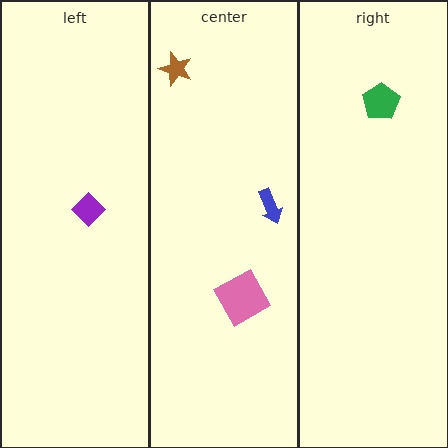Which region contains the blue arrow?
The center region.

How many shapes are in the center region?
3.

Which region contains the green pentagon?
The right region.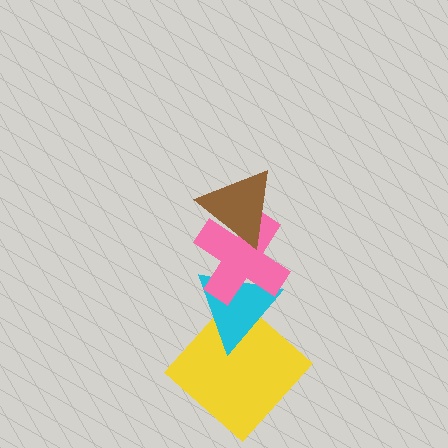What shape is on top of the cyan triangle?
The pink cross is on top of the cyan triangle.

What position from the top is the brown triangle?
The brown triangle is 1st from the top.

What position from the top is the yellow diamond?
The yellow diamond is 4th from the top.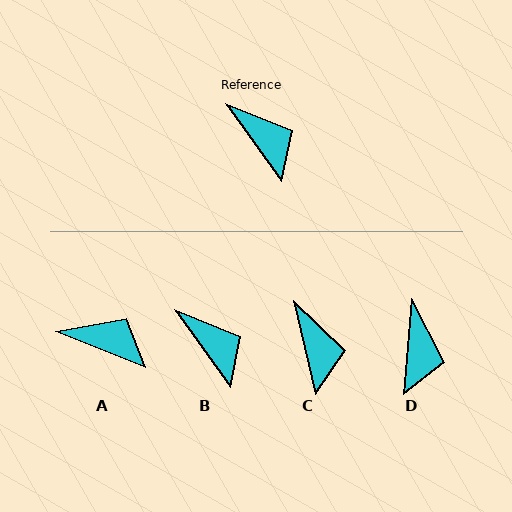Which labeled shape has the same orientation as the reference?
B.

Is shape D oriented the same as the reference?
No, it is off by about 40 degrees.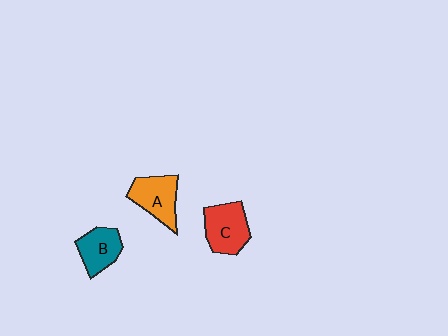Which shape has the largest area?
Shape C (red).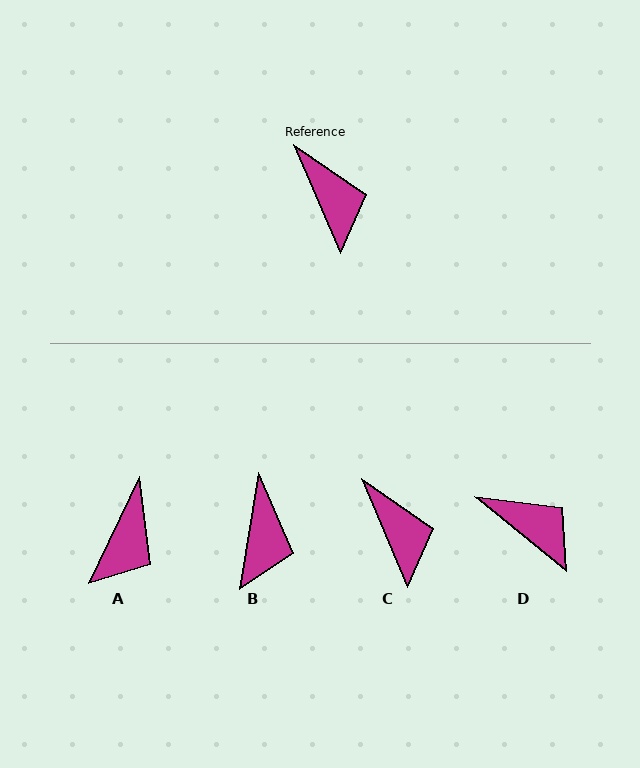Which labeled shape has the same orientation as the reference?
C.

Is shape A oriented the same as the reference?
No, it is off by about 48 degrees.